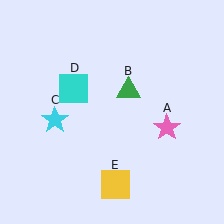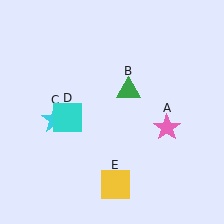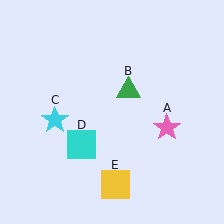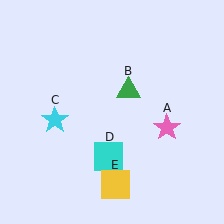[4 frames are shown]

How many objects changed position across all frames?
1 object changed position: cyan square (object D).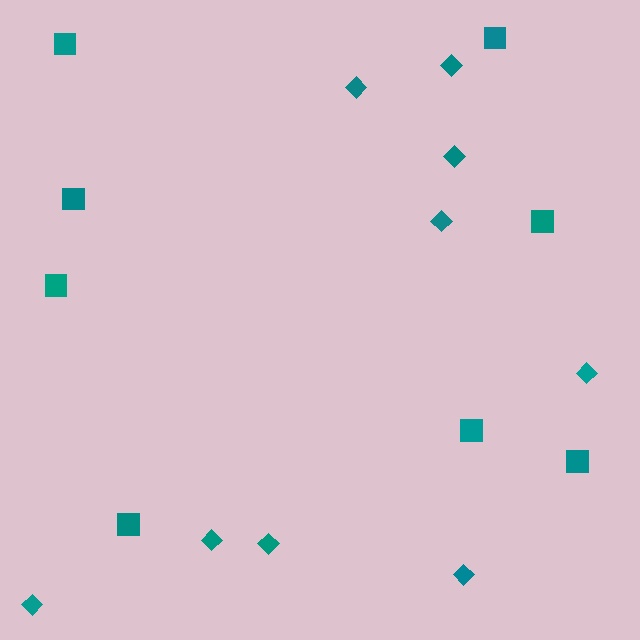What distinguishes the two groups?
There are 2 groups: one group of diamonds (9) and one group of squares (8).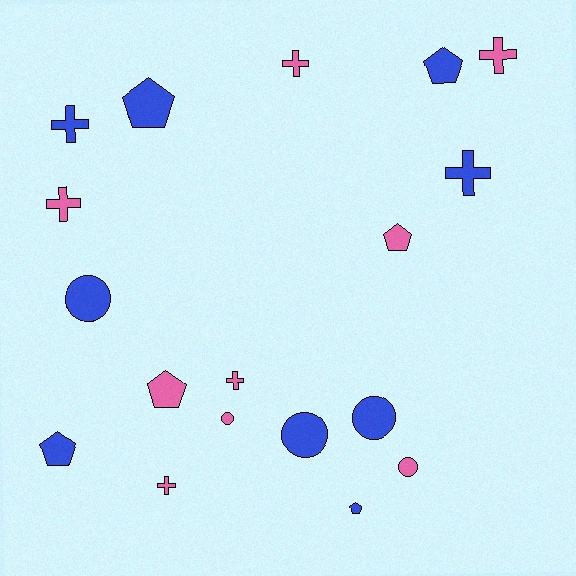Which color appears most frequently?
Blue, with 9 objects.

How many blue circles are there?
There are 3 blue circles.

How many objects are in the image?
There are 18 objects.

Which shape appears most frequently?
Cross, with 7 objects.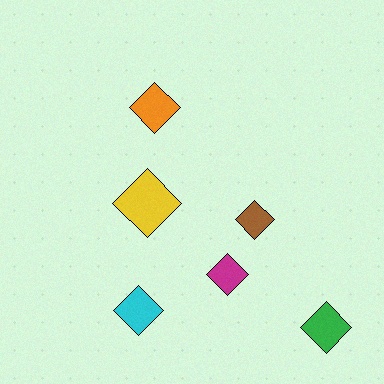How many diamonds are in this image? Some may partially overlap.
There are 6 diamonds.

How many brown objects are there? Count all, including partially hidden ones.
There is 1 brown object.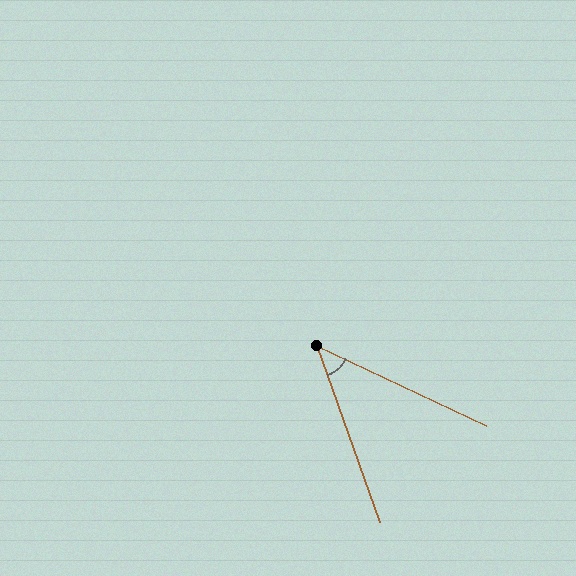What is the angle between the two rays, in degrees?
Approximately 45 degrees.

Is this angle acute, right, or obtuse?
It is acute.